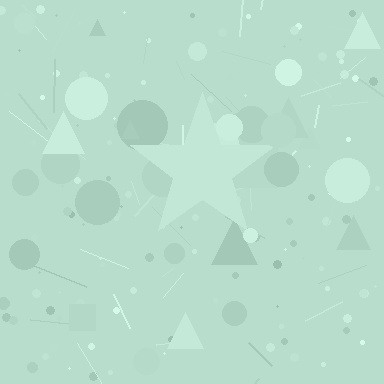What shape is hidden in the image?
A star is hidden in the image.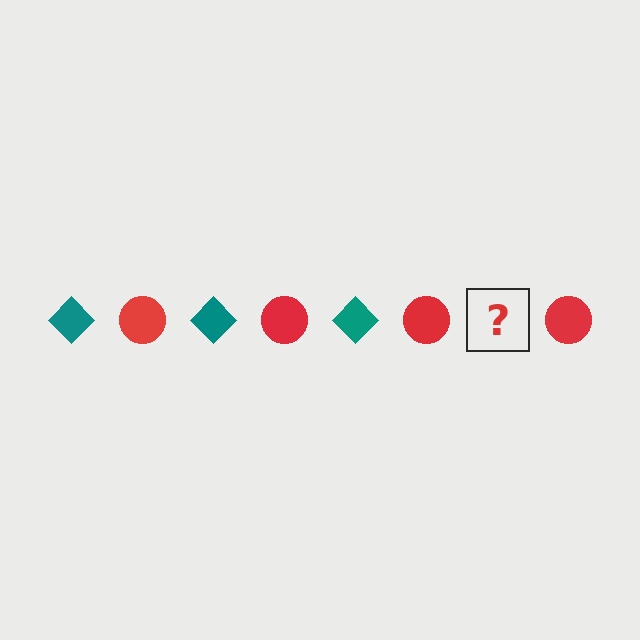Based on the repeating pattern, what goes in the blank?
The blank should be a teal diamond.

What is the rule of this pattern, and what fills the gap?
The rule is that the pattern alternates between teal diamond and red circle. The gap should be filled with a teal diamond.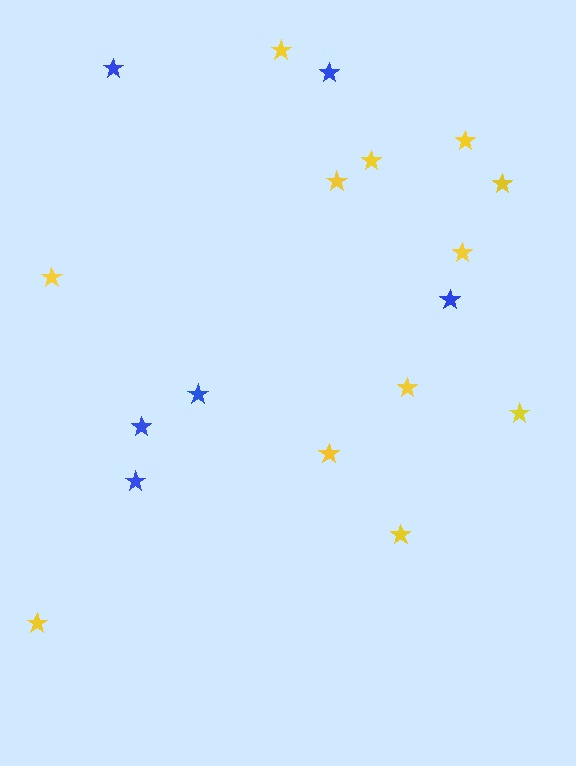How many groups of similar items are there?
There are 2 groups: one group of yellow stars (12) and one group of blue stars (6).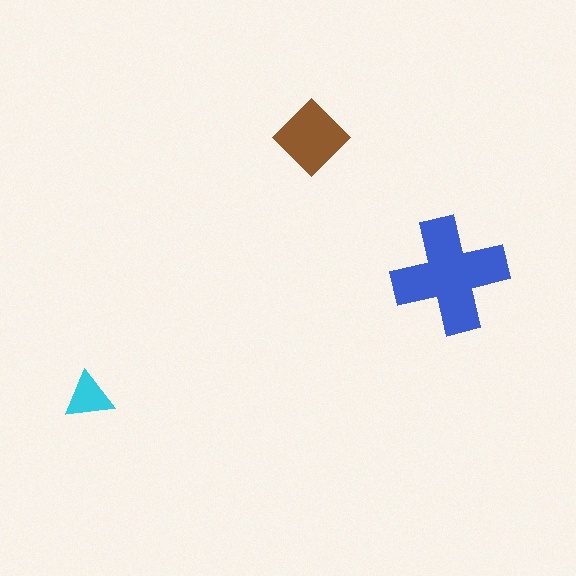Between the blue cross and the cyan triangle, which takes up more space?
The blue cross.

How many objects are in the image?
There are 3 objects in the image.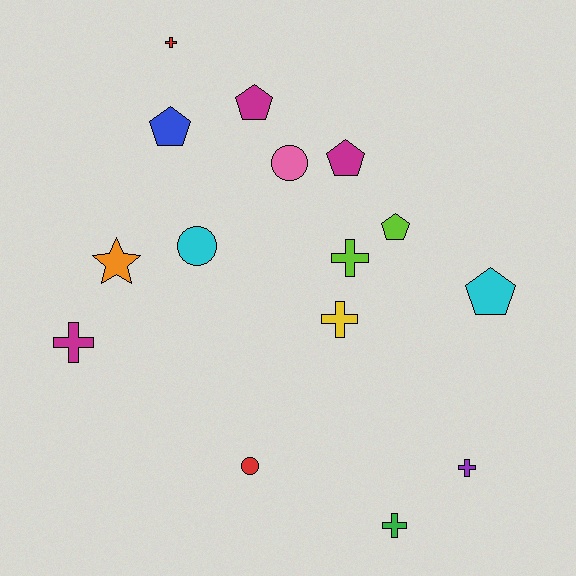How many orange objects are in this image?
There is 1 orange object.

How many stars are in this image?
There is 1 star.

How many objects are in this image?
There are 15 objects.